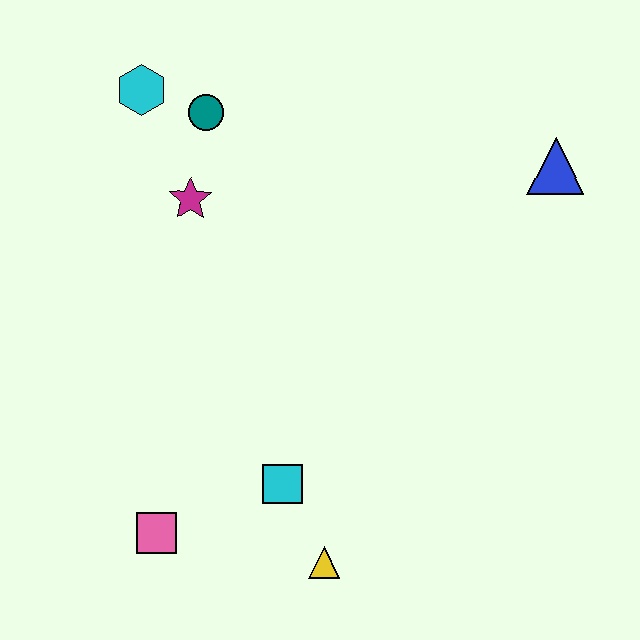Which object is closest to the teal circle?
The cyan hexagon is closest to the teal circle.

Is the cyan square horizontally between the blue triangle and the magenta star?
Yes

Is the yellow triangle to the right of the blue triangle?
No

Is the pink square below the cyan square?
Yes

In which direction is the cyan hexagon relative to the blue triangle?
The cyan hexagon is to the left of the blue triangle.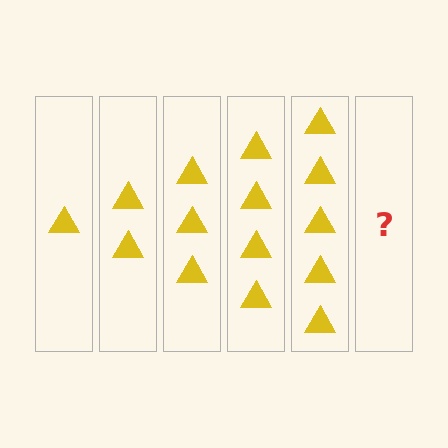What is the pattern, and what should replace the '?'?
The pattern is that each step adds one more triangle. The '?' should be 6 triangles.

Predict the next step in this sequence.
The next step is 6 triangles.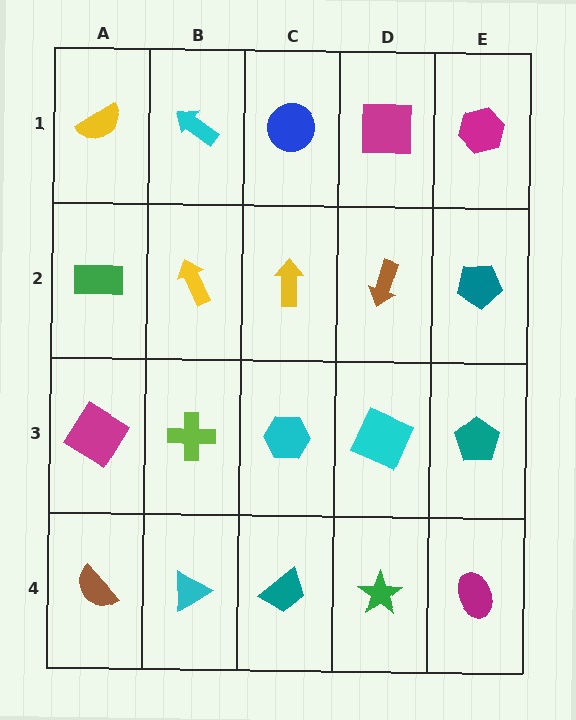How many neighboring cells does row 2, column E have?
3.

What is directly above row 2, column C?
A blue circle.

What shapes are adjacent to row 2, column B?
A cyan arrow (row 1, column B), a lime cross (row 3, column B), a green rectangle (row 2, column A), a yellow arrow (row 2, column C).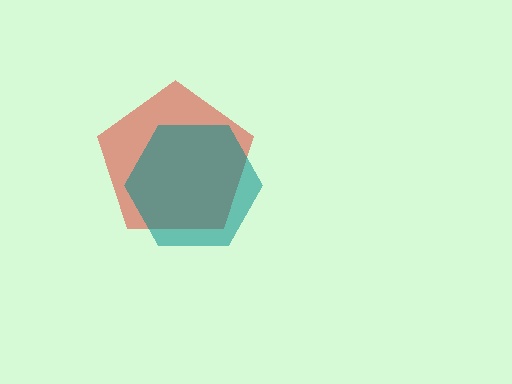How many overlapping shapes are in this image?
There are 2 overlapping shapes in the image.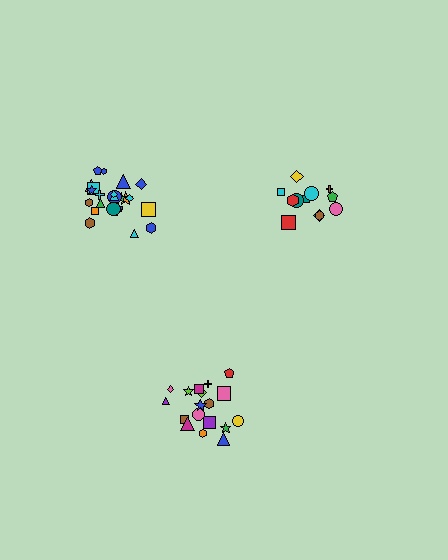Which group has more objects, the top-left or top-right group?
The top-left group.